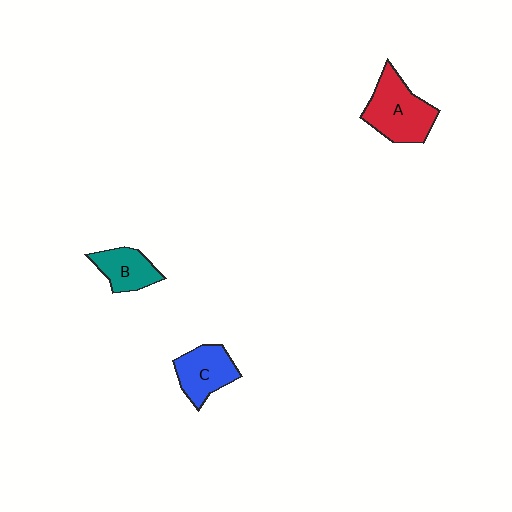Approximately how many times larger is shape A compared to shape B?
Approximately 1.6 times.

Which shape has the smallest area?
Shape B (teal).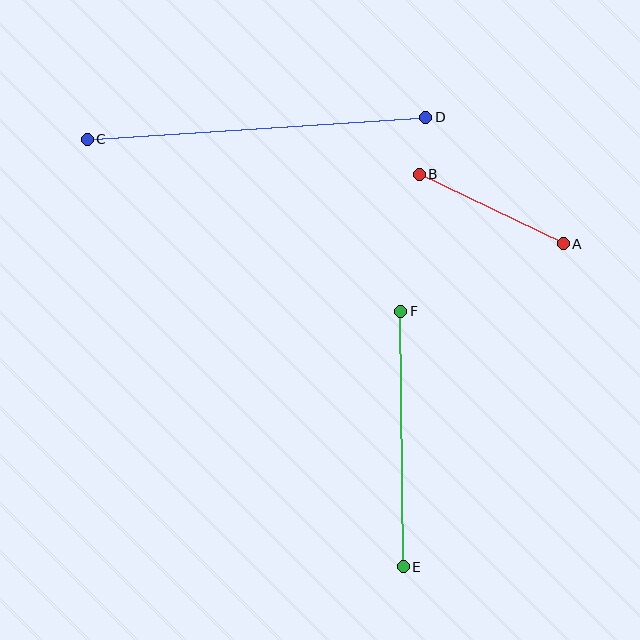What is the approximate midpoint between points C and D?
The midpoint is at approximately (257, 128) pixels.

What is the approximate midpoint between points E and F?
The midpoint is at approximately (402, 439) pixels.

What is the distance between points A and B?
The distance is approximately 160 pixels.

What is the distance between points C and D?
The distance is approximately 339 pixels.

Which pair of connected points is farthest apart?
Points C and D are farthest apart.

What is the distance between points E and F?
The distance is approximately 255 pixels.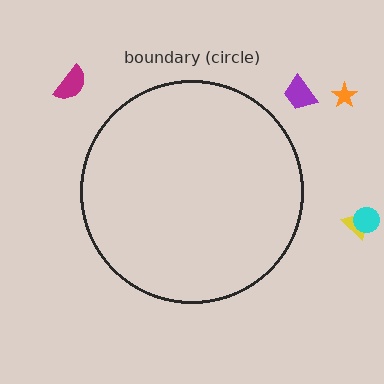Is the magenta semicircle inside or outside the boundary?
Outside.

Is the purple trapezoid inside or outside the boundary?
Outside.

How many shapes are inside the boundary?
0 inside, 5 outside.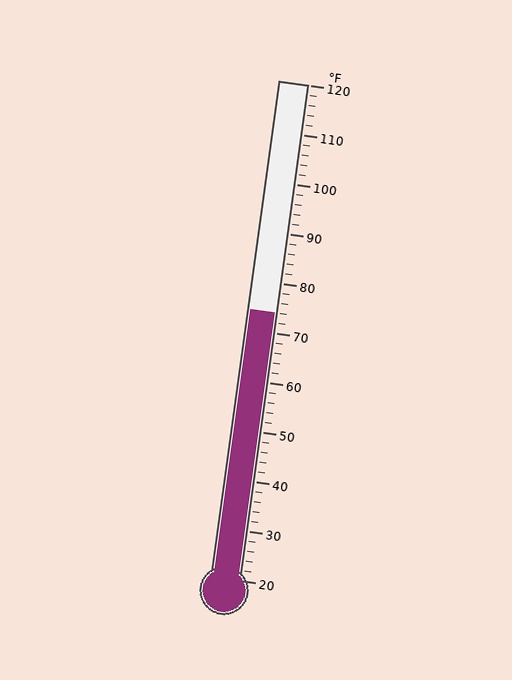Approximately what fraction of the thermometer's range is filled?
The thermometer is filled to approximately 55% of its range.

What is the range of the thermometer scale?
The thermometer scale ranges from 20°F to 120°F.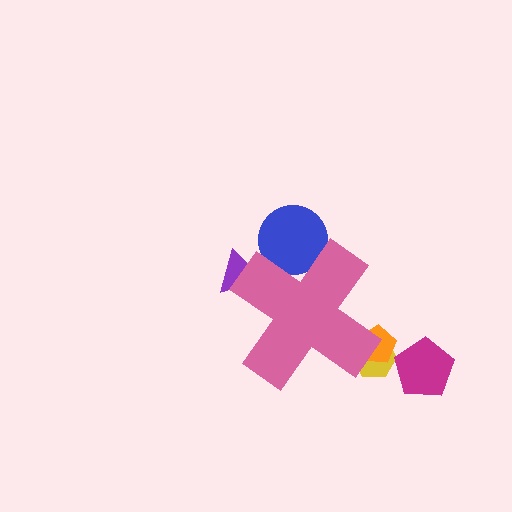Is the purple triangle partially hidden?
Yes, the purple triangle is partially hidden behind the pink cross.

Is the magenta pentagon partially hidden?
No, the magenta pentagon is fully visible.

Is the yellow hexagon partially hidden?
Yes, the yellow hexagon is partially hidden behind the pink cross.